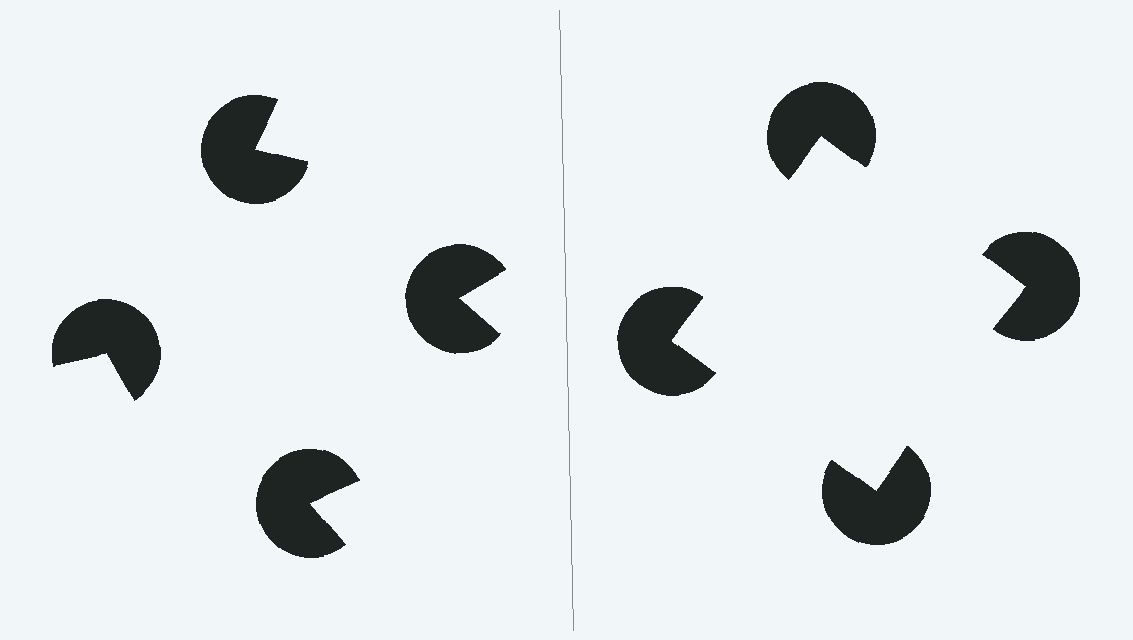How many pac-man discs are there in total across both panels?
8 — 4 on each side.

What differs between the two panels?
The pac-man discs are positioned identically on both sides; only the wedge orientations differ. On the right they align to a square; on the left they are misaligned.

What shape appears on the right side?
An illusory square.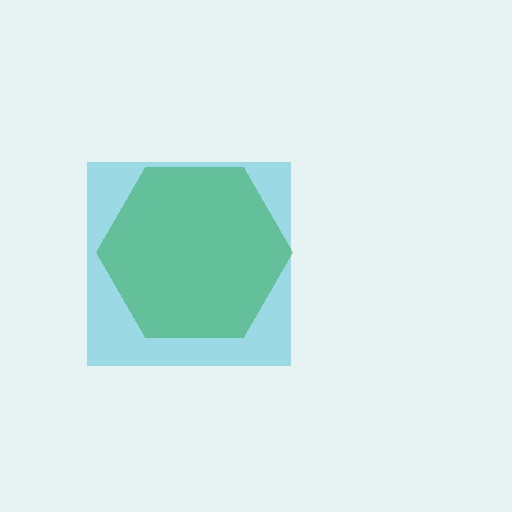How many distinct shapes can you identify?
There are 2 distinct shapes: a cyan square, a green hexagon.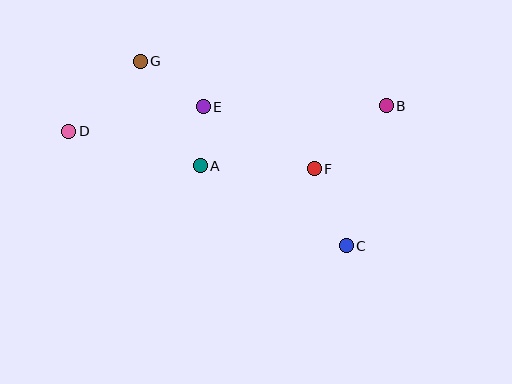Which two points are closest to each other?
Points A and E are closest to each other.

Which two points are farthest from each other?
Points B and D are farthest from each other.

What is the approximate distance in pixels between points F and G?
The distance between F and G is approximately 204 pixels.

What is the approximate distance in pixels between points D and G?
The distance between D and G is approximately 100 pixels.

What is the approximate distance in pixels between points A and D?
The distance between A and D is approximately 136 pixels.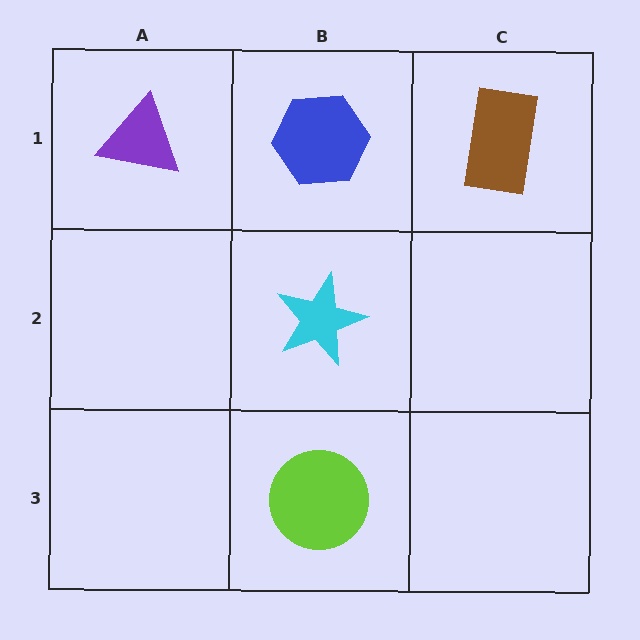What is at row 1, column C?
A brown rectangle.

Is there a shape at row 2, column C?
No, that cell is empty.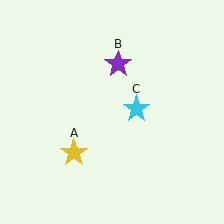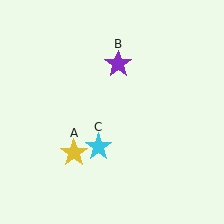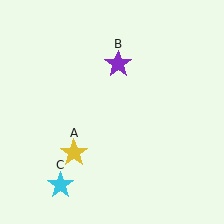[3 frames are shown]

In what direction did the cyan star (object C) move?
The cyan star (object C) moved down and to the left.